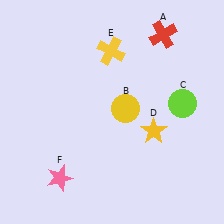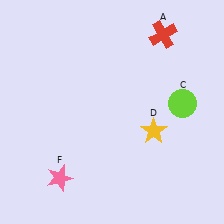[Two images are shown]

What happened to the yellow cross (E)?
The yellow cross (E) was removed in Image 2. It was in the top-left area of Image 1.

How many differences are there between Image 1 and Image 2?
There are 2 differences between the two images.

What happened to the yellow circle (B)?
The yellow circle (B) was removed in Image 2. It was in the top-right area of Image 1.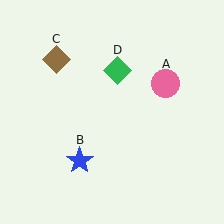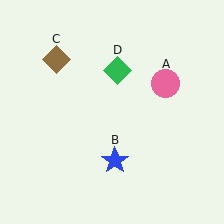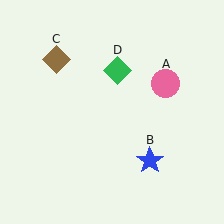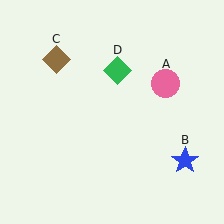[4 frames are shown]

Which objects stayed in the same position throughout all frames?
Pink circle (object A) and brown diamond (object C) and green diamond (object D) remained stationary.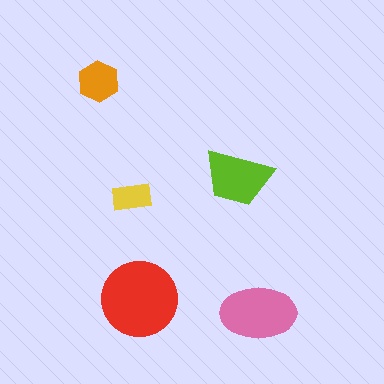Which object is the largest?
The red circle.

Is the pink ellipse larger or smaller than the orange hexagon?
Larger.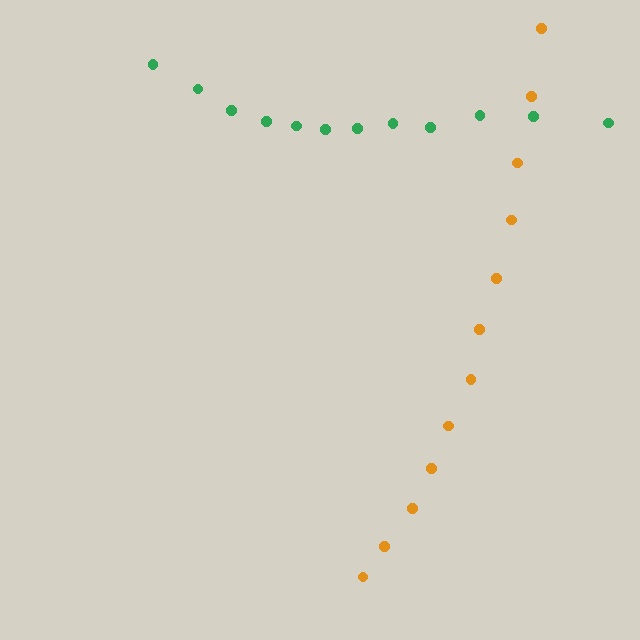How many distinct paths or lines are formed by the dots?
There are 2 distinct paths.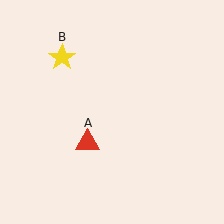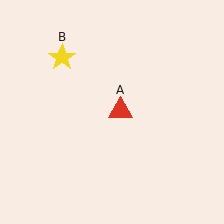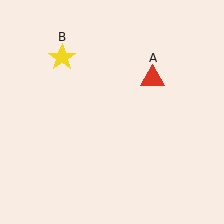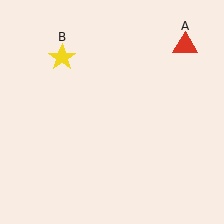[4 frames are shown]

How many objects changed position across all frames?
1 object changed position: red triangle (object A).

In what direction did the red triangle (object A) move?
The red triangle (object A) moved up and to the right.